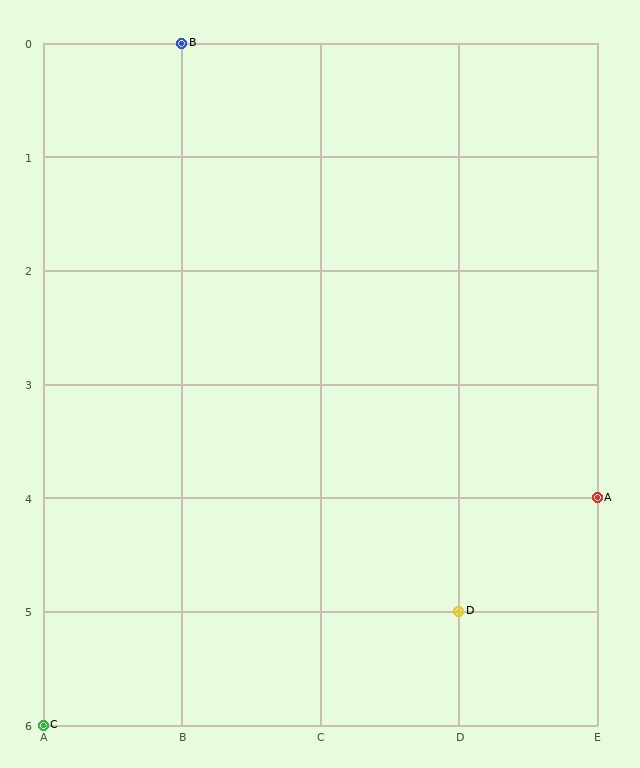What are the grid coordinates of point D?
Point D is at grid coordinates (D, 5).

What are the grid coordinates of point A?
Point A is at grid coordinates (E, 4).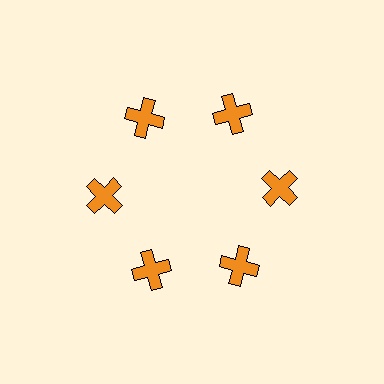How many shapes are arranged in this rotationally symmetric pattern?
There are 6 shapes, arranged in 6 groups of 1.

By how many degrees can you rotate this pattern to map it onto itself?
The pattern maps onto itself every 60 degrees of rotation.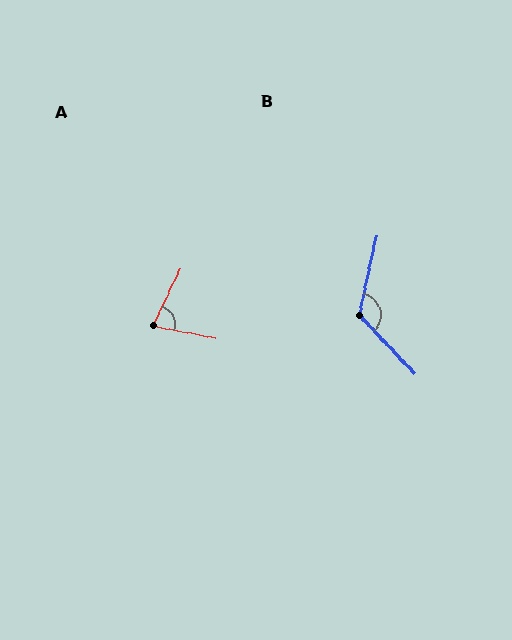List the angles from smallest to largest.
A (76°), B (125°).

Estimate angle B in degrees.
Approximately 125 degrees.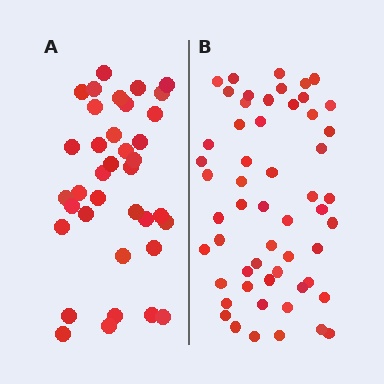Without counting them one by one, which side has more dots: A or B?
Region B (the right region) has more dots.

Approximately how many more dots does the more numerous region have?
Region B has approximately 20 more dots than region A.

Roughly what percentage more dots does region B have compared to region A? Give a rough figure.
About 50% more.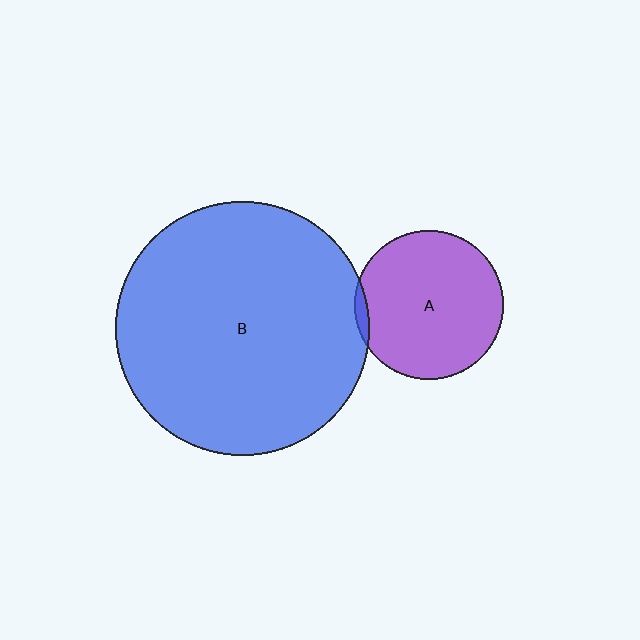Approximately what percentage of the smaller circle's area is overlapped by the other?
Approximately 5%.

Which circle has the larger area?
Circle B (blue).